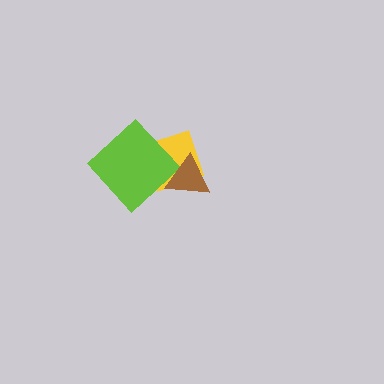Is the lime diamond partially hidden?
Yes, it is partially covered by another shape.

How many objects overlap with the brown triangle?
2 objects overlap with the brown triangle.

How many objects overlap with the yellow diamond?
2 objects overlap with the yellow diamond.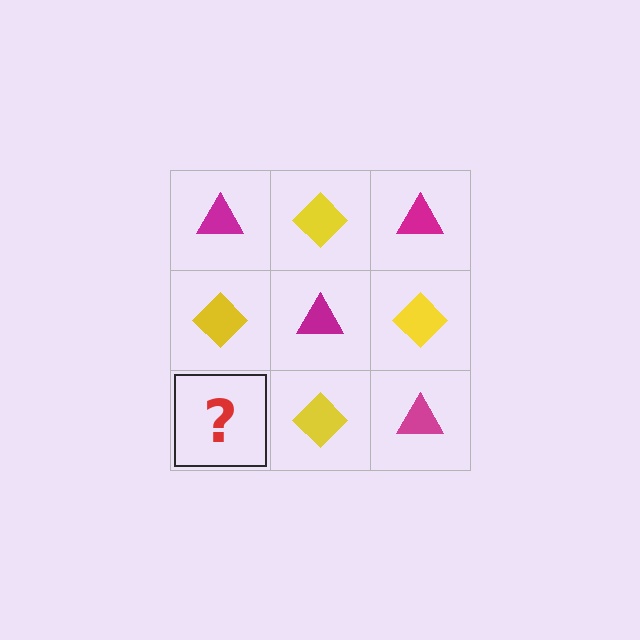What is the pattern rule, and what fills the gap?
The rule is that it alternates magenta triangle and yellow diamond in a checkerboard pattern. The gap should be filled with a magenta triangle.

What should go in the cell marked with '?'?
The missing cell should contain a magenta triangle.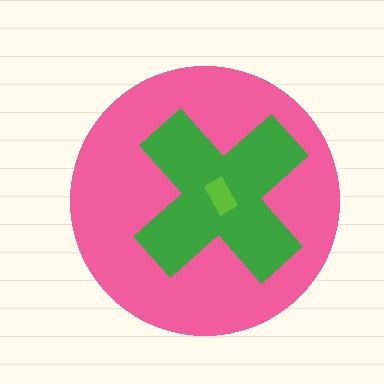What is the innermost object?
The lime rectangle.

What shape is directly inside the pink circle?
The green cross.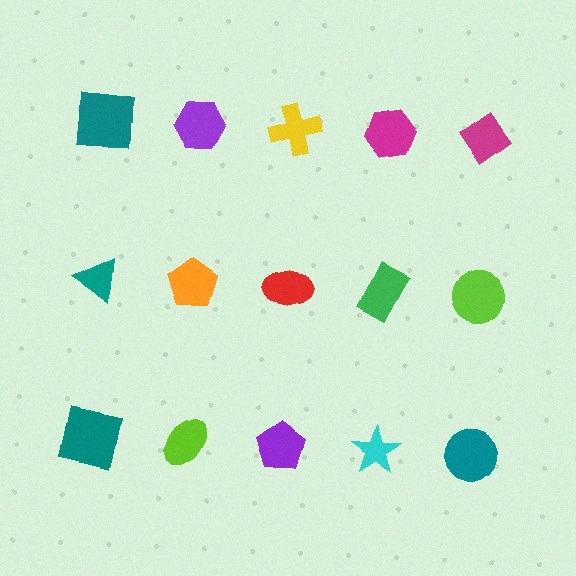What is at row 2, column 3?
A red ellipse.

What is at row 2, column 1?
A teal triangle.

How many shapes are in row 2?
5 shapes.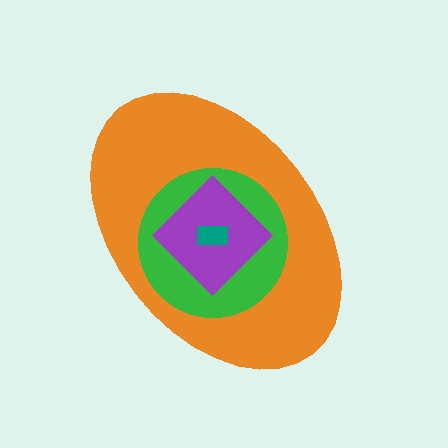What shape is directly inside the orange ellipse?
The green circle.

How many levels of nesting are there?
4.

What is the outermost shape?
The orange ellipse.